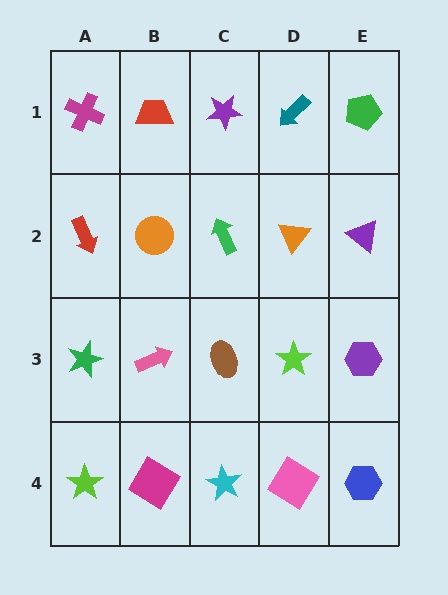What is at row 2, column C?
A green arrow.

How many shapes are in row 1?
5 shapes.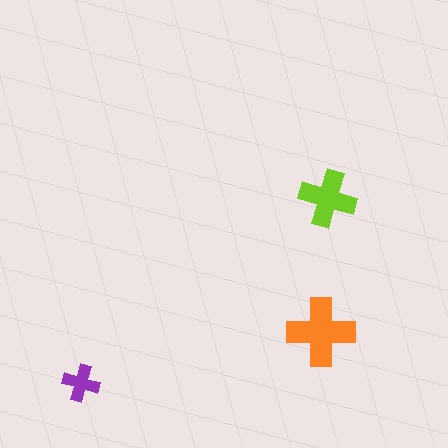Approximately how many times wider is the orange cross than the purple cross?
About 2 times wider.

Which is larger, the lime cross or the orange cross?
The orange one.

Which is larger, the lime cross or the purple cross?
The lime one.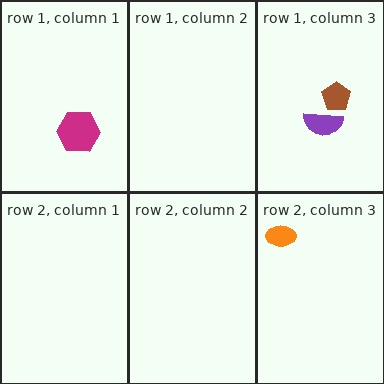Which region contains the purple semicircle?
The row 1, column 3 region.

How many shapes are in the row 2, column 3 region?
1.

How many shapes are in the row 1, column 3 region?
2.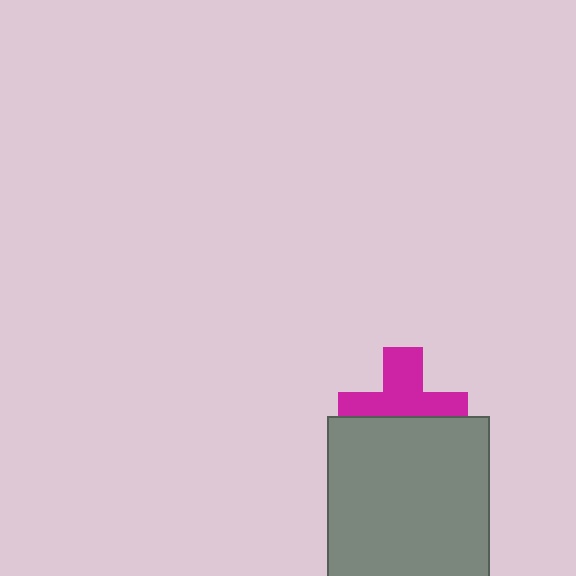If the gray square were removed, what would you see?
You would see the complete magenta cross.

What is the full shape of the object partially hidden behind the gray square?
The partially hidden object is a magenta cross.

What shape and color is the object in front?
The object in front is a gray square.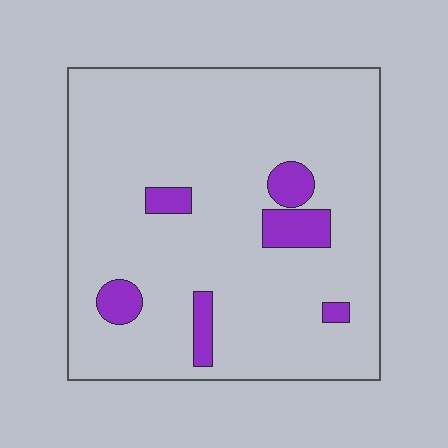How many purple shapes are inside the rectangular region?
6.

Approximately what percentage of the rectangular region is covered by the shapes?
Approximately 10%.